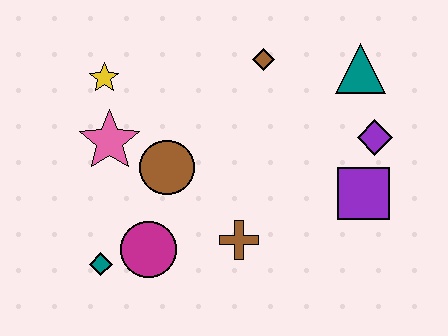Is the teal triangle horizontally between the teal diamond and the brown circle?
No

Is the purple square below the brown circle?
Yes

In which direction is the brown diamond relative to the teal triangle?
The brown diamond is to the left of the teal triangle.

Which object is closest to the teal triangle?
The purple diamond is closest to the teal triangle.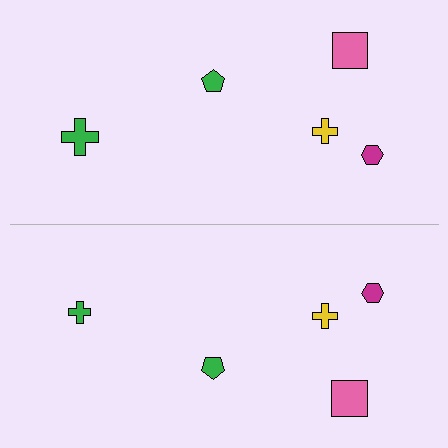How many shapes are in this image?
There are 10 shapes in this image.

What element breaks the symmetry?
The green cross on the bottom side has a different size than its mirror counterpart.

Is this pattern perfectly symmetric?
No, the pattern is not perfectly symmetric. The green cross on the bottom side has a different size than its mirror counterpart.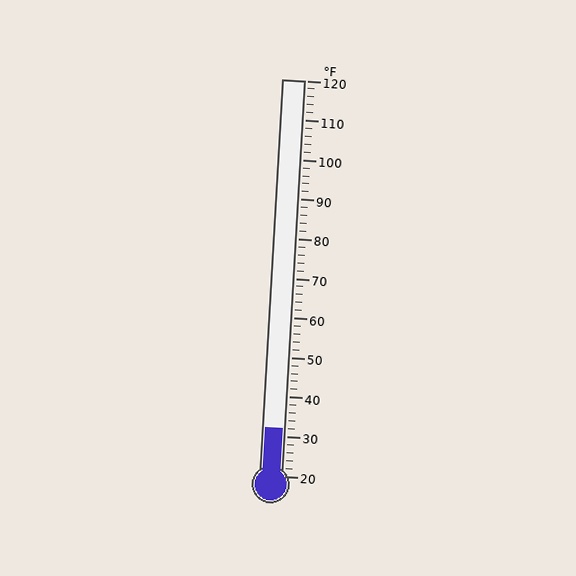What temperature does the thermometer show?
The thermometer shows approximately 32°F.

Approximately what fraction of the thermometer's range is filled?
The thermometer is filled to approximately 10% of its range.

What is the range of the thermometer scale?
The thermometer scale ranges from 20°F to 120°F.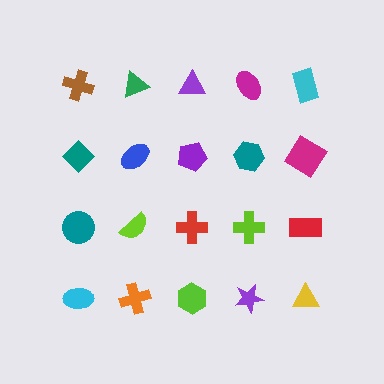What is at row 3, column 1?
A teal circle.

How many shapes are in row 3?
5 shapes.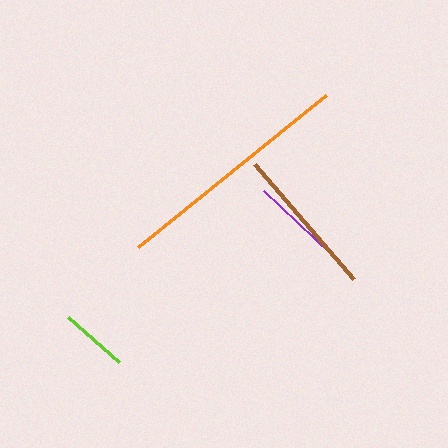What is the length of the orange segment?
The orange segment is approximately 241 pixels long.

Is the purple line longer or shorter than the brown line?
The brown line is longer than the purple line.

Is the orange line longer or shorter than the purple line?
The orange line is longer than the purple line.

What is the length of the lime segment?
The lime segment is approximately 68 pixels long.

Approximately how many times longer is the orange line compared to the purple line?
The orange line is approximately 2.6 times the length of the purple line.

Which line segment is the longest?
The orange line is the longest at approximately 241 pixels.